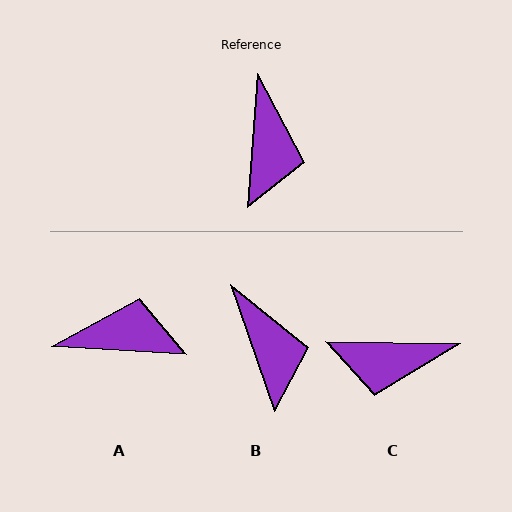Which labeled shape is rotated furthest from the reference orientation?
A, about 91 degrees away.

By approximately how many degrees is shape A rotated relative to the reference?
Approximately 91 degrees counter-clockwise.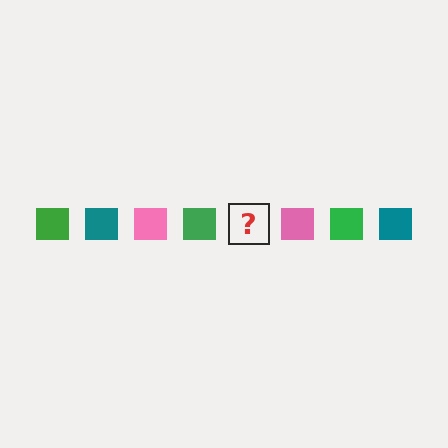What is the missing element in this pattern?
The missing element is a teal square.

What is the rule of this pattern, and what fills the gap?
The rule is that the pattern cycles through green, teal, pink squares. The gap should be filled with a teal square.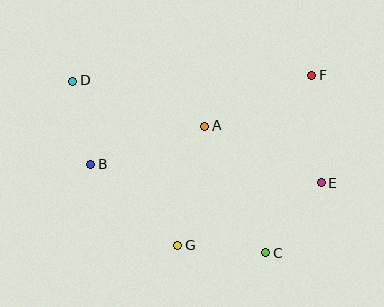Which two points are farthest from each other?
Points D and E are farthest from each other.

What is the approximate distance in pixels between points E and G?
The distance between E and G is approximately 156 pixels.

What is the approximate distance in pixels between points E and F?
The distance between E and F is approximately 108 pixels.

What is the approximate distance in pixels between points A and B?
The distance between A and B is approximately 120 pixels.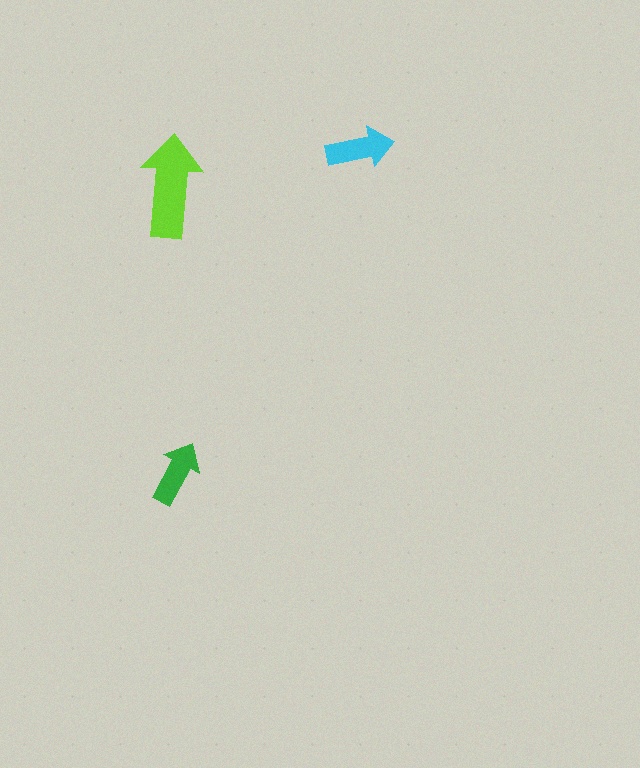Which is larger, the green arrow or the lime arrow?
The lime one.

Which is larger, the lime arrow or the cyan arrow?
The lime one.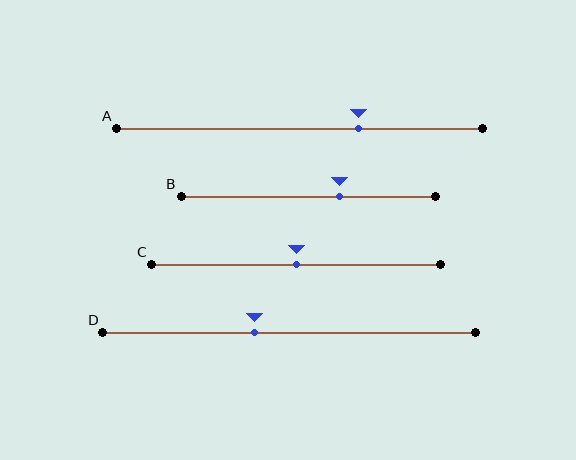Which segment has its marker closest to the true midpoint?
Segment C has its marker closest to the true midpoint.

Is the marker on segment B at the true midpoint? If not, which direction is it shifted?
No, the marker on segment B is shifted to the right by about 12% of the segment length.